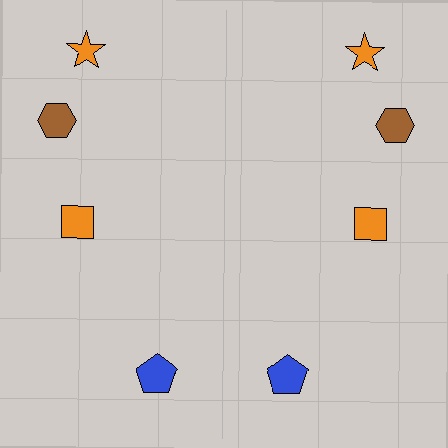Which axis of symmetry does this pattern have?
The pattern has a vertical axis of symmetry running through the center of the image.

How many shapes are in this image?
There are 8 shapes in this image.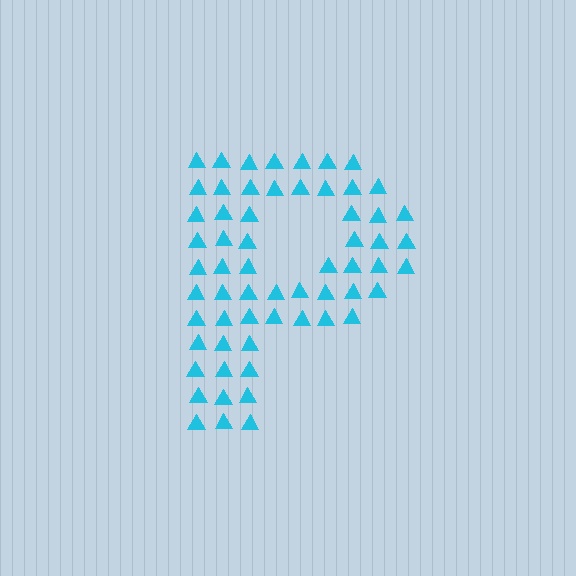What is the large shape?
The large shape is the letter P.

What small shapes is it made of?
It is made of small triangles.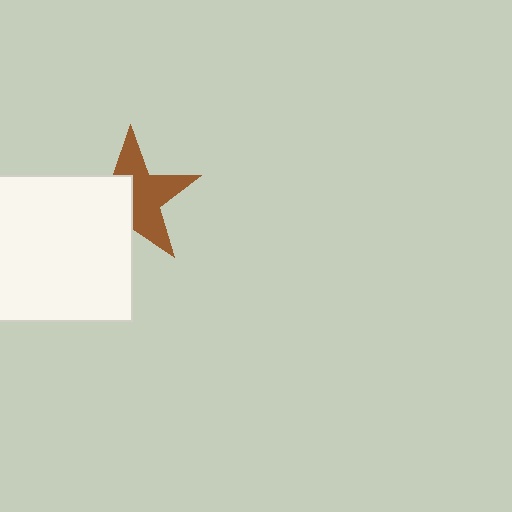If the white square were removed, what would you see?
You would see the complete brown star.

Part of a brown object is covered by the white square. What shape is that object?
It is a star.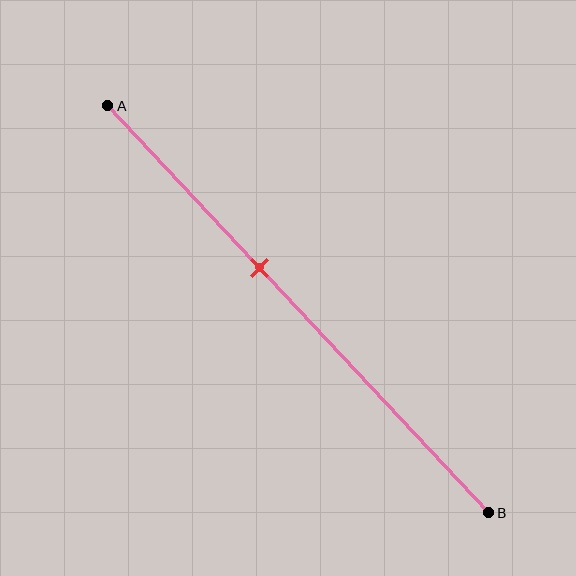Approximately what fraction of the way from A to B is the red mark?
The red mark is approximately 40% of the way from A to B.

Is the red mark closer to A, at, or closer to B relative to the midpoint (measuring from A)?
The red mark is closer to point A than the midpoint of segment AB.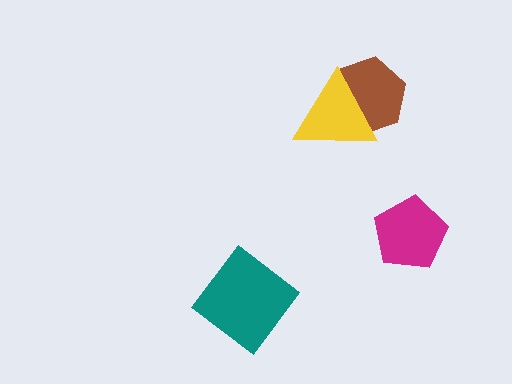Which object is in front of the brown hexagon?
The yellow triangle is in front of the brown hexagon.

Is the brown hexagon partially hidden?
Yes, it is partially covered by another shape.